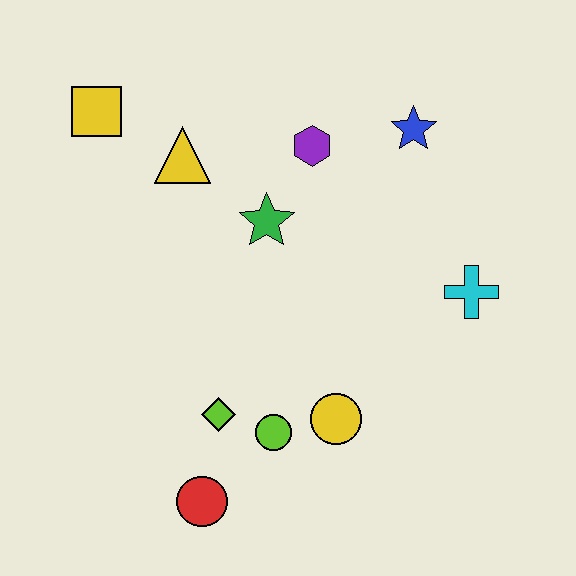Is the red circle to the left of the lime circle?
Yes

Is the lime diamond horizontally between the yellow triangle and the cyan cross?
Yes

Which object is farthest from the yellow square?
The cyan cross is farthest from the yellow square.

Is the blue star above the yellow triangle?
Yes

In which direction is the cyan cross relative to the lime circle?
The cyan cross is to the right of the lime circle.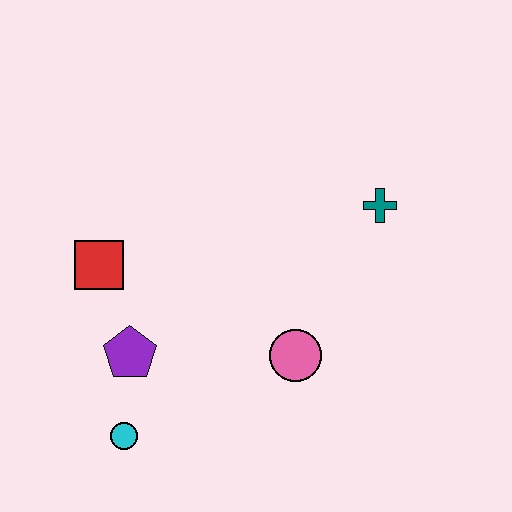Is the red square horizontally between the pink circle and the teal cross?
No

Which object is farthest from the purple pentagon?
The teal cross is farthest from the purple pentagon.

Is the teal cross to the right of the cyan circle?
Yes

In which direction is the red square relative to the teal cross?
The red square is to the left of the teal cross.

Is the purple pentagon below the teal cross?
Yes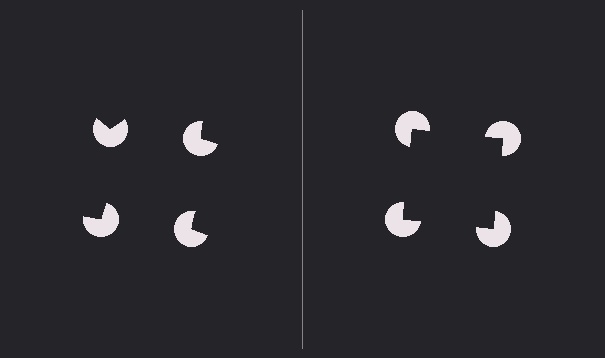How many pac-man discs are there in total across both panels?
8 — 4 on each side.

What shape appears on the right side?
An illusory square.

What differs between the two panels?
The pac-man discs are positioned identically on both sides; only the wedge orientations differ. On the right they align to a square; on the left they are misaligned.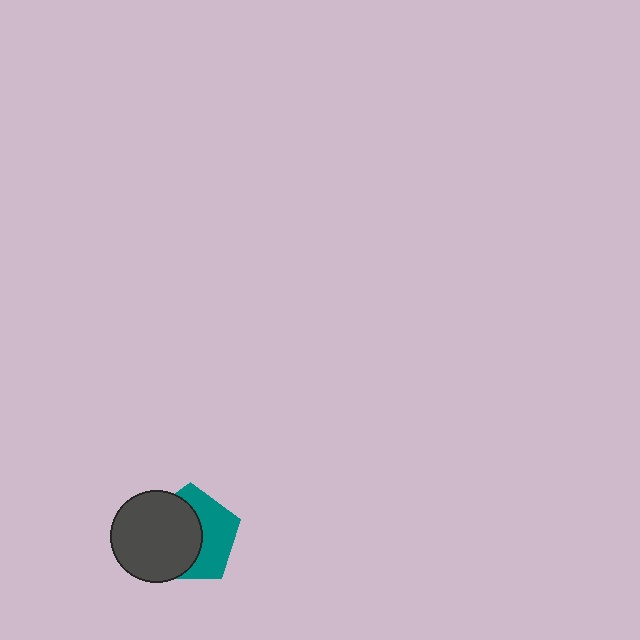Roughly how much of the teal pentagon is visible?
About half of it is visible (roughly 45%).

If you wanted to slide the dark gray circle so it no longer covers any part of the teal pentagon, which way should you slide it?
Slide it left — that is the most direct way to separate the two shapes.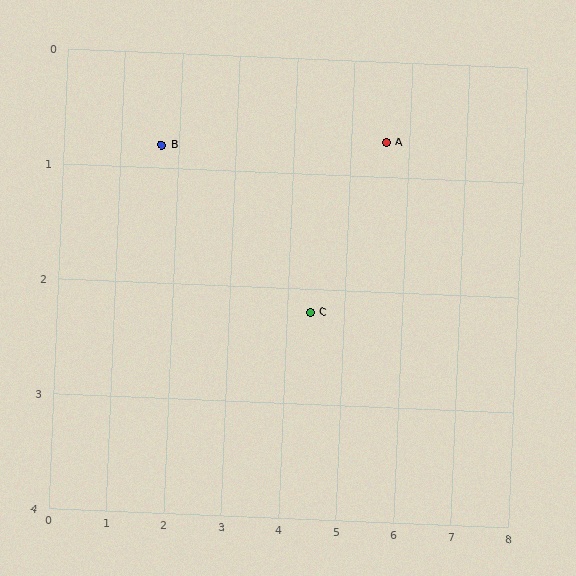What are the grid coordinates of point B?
Point B is at approximately (1.7, 0.8).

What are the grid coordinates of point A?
Point A is at approximately (5.6, 0.7).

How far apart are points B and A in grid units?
Points B and A are about 3.9 grid units apart.